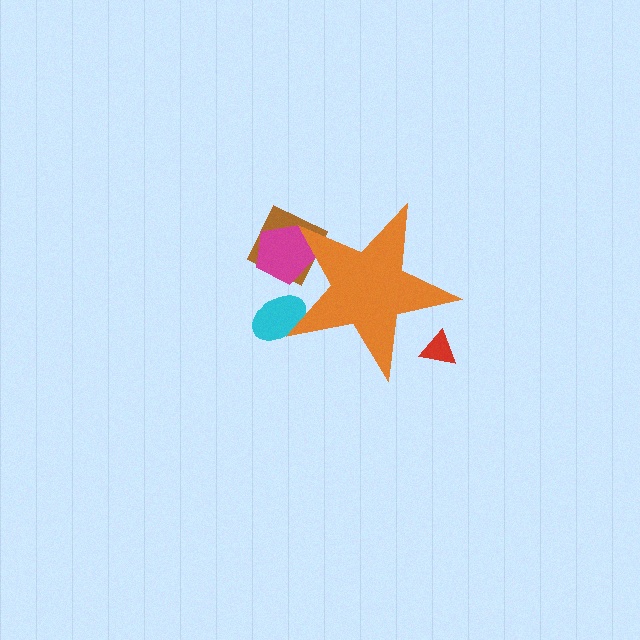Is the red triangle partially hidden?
Yes, the red triangle is partially hidden behind the orange star.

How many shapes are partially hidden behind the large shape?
4 shapes are partially hidden.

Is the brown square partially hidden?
Yes, the brown square is partially hidden behind the orange star.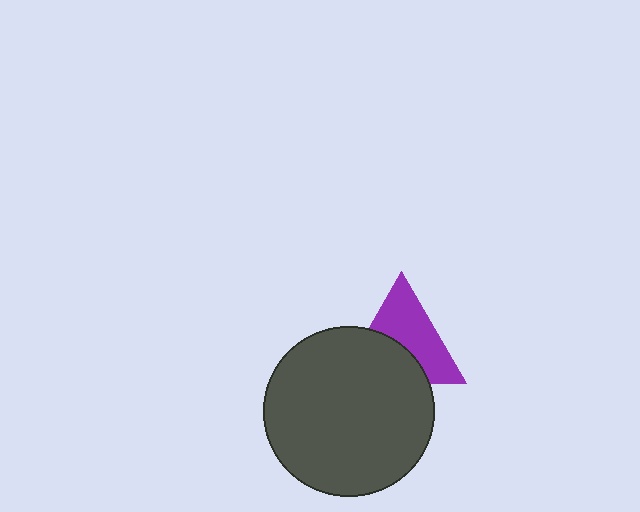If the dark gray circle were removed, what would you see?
You would see the complete purple triangle.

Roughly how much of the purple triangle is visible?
About half of it is visible (roughly 57%).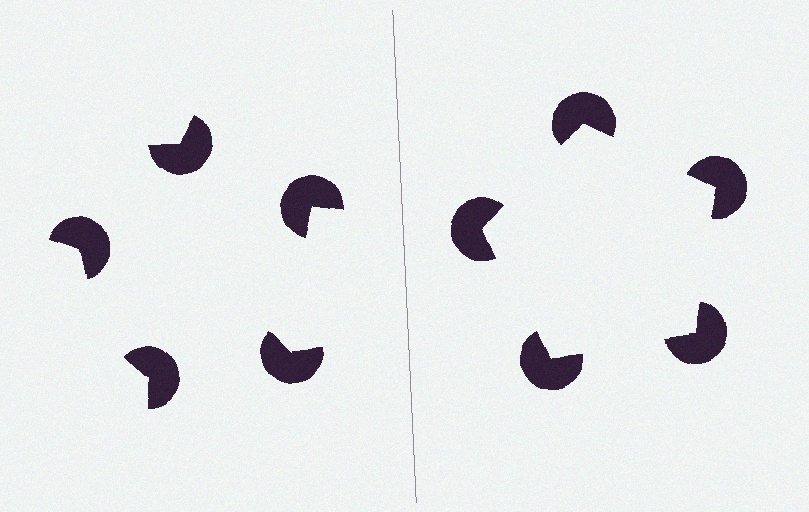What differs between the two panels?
The pac-man discs are positioned identically on both sides; only the wedge orientations differ. On the right they align to a pentagon; on the left they are misaligned.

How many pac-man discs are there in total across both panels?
10 — 5 on each side.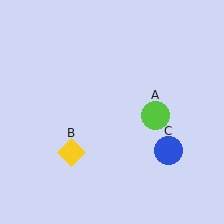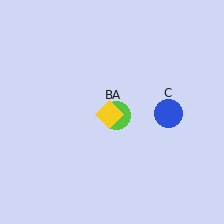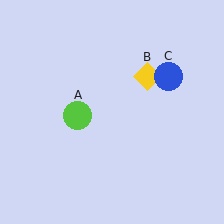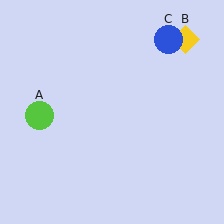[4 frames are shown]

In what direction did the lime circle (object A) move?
The lime circle (object A) moved left.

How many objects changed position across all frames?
3 objects changed position: lime circle (object A), yellow diamond (object B), blue circle (object C).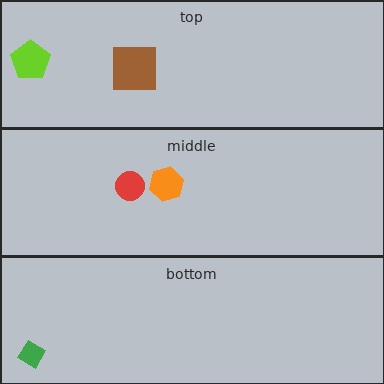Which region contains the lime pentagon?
The top region.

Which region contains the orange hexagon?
The middle region.